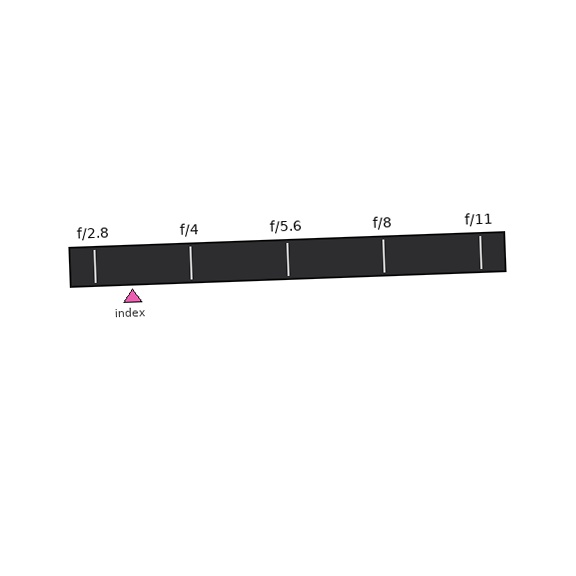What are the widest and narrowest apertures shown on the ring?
The widest aperture shown is f/2.8 and the narrowest is f/11.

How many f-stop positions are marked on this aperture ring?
There are 5 f-stop positions marked.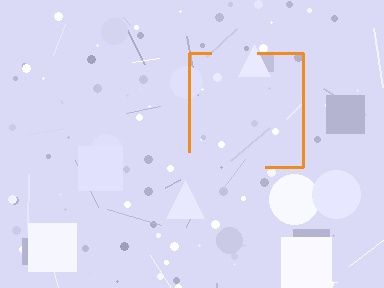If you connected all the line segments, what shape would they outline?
They would outline a square.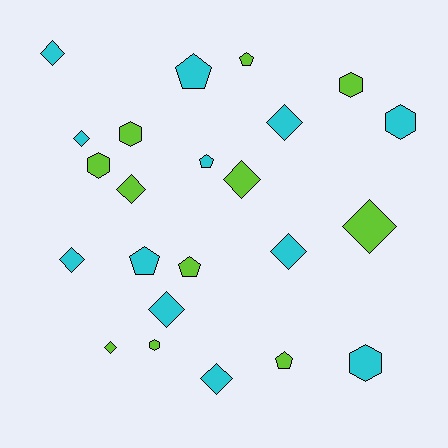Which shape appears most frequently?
Diamond, with 11 objects.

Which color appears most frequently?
Cyan, with 12 objects.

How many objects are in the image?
There are 23 objects.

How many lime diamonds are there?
There are 4 lime diamonds.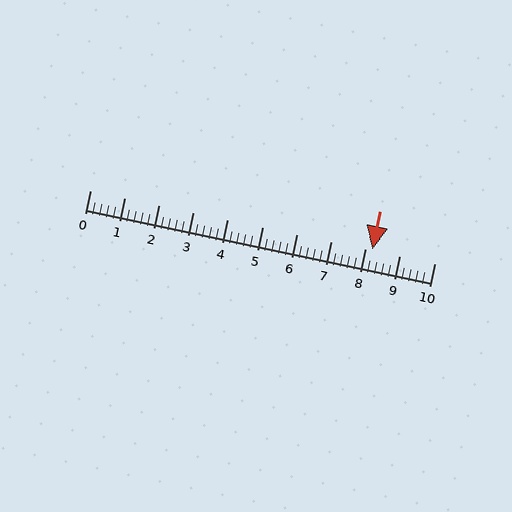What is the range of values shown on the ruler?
The ruler shows values from 0 to 10.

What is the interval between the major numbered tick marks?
The major tick marks are spaced 1 units apart.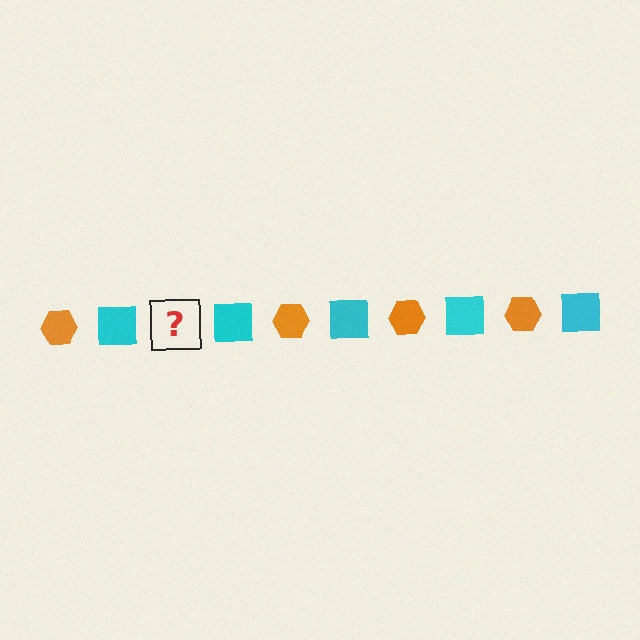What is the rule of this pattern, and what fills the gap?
The rule is that the pattern alternates between orange hexagon and cyan square. The gap should be filled with an orange hexagon.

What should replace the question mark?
The question mark should be replaced with an orange hexagon.